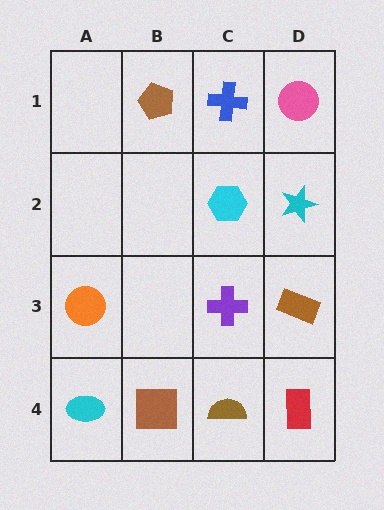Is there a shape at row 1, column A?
No, that cell is empty.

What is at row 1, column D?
A pink circle.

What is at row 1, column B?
A brown pentagon.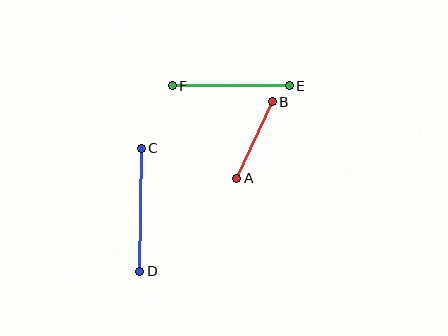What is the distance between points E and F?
The distance is approximately 117 pixels.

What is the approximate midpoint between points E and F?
The midpoint is at approximately (231, 86) pixels.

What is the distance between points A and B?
The distance is approximately 84 pixels.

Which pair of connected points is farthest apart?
Points C and D are farthest apart.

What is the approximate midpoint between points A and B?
The midpoint is at approximately (254, 140) pixels.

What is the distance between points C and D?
The distance is approximately 123 pixels.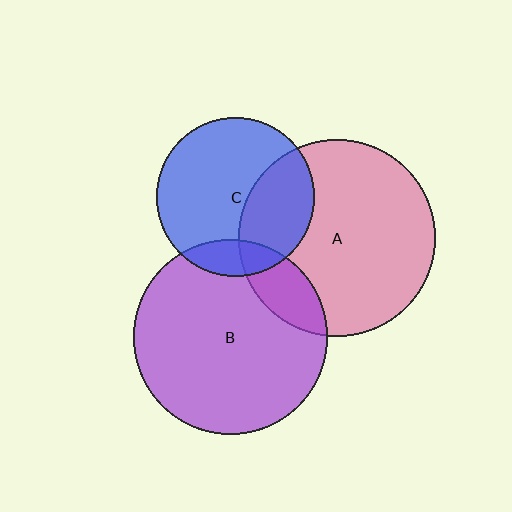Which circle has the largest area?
Circle A (pink).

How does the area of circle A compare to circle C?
Approximately 1.5 times.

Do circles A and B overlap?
Yes.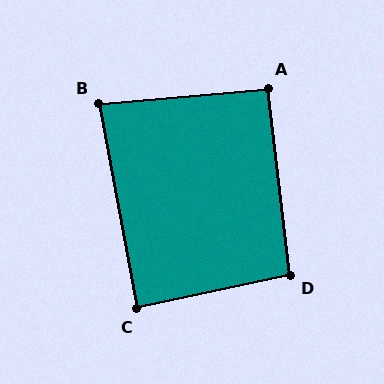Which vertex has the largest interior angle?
D, at approximately 95 degrees.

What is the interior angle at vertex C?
Approximately 88 degrees (approximately right).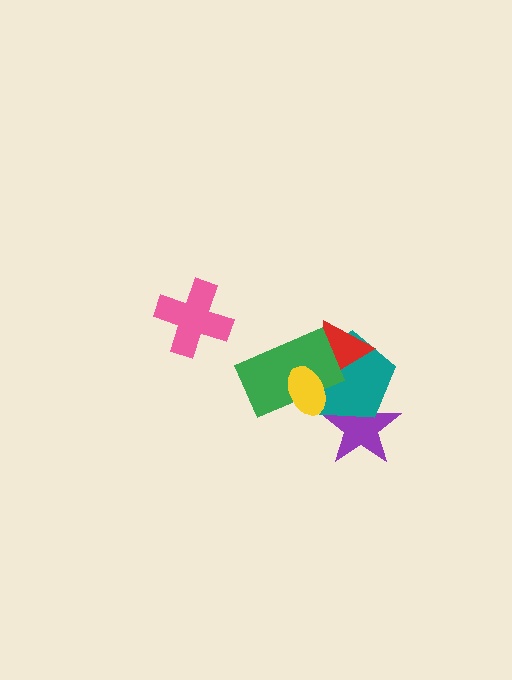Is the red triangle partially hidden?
Yes, it is partially covered by another shape.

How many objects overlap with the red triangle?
2 objects overlap with the red triangle.